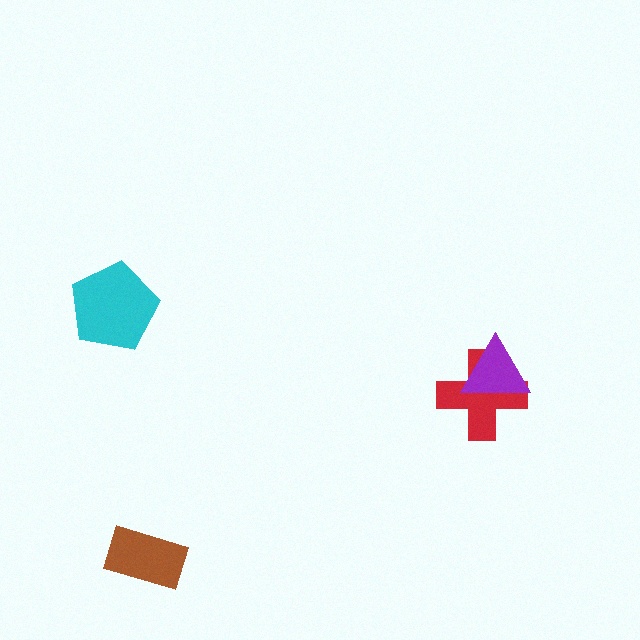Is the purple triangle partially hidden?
No, no other shape covers it.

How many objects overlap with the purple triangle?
1 object overlaps with the purple triangle.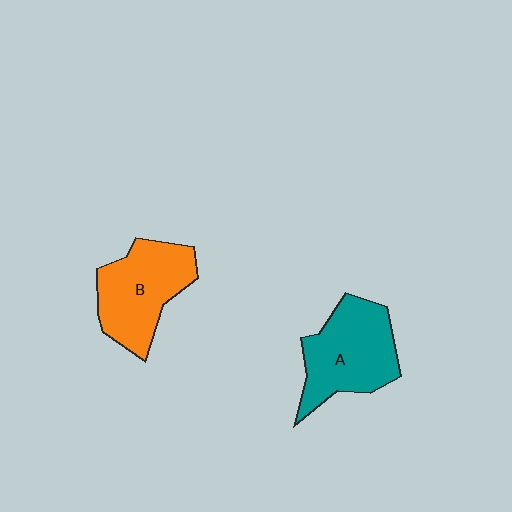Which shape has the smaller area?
Shape B (orange).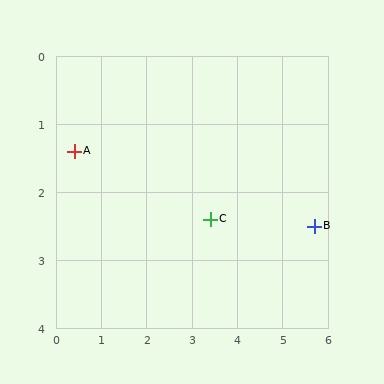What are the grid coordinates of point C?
Point C is at approximately (3.4, 2.4).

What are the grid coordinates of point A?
Point A is at approximately (0.4, 1.4).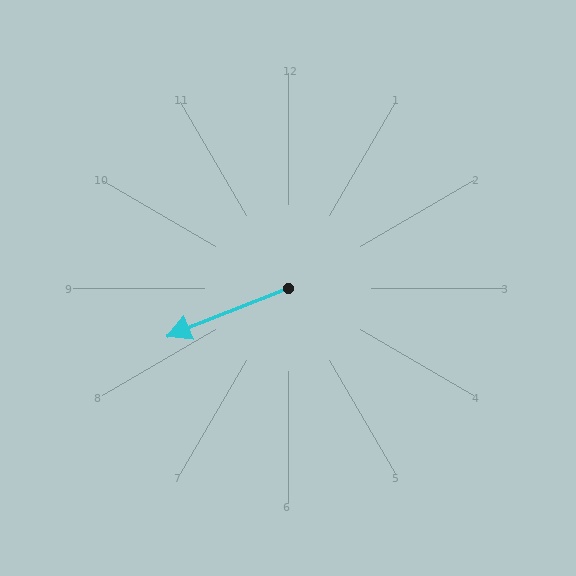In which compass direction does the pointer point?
West.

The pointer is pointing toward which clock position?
Roughly 8 o'clock.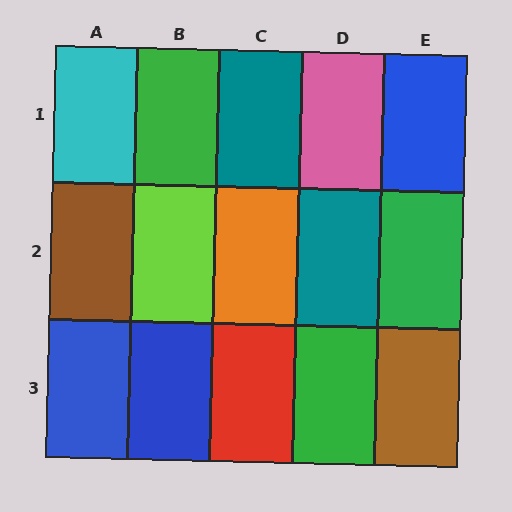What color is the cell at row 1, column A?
Cyan.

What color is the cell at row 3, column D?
Green.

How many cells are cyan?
1 cell is cyan.